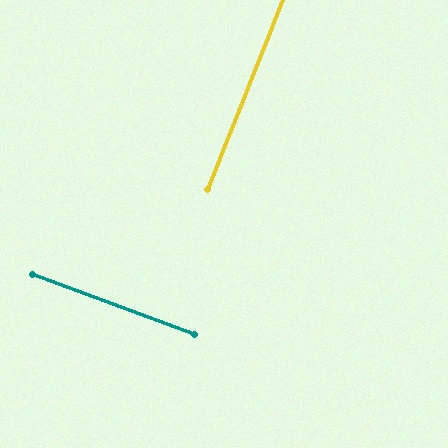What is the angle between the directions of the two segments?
Approximately 89 degrees.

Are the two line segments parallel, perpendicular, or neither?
Perpendicular — they meet at approximately 89°.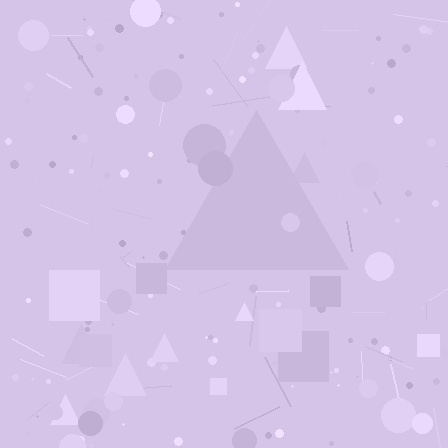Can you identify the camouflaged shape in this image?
The camouflaged shape is a triangle.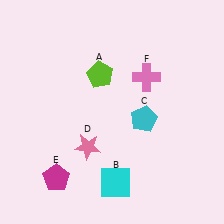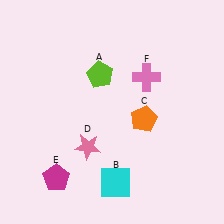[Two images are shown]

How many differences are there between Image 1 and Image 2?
There is 1 difference between the two images.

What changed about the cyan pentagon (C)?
In Image 1, C is cyan. In Image 2, it changed to orange.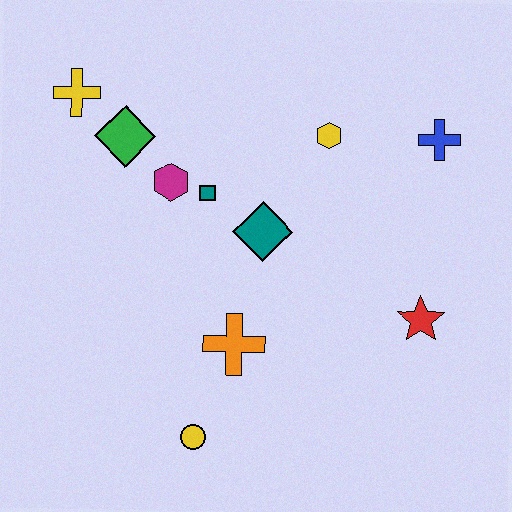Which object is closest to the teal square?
The magenta hexagon is closest to the teal square.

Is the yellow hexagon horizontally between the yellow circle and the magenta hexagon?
No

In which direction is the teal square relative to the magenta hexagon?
The teal square is to the right of the magenta hexagon.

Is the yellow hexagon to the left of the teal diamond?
No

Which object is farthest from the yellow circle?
The blue cross is farthest from the yellow circle.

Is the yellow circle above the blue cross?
No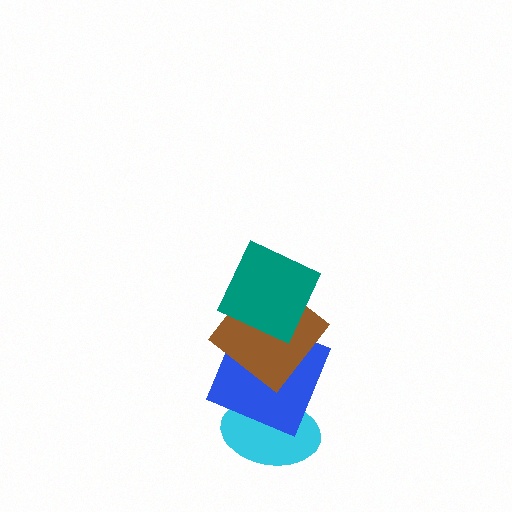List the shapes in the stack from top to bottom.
From top to bottom: the teal square, the brown diamond, the blue square, the cyan ellipse.